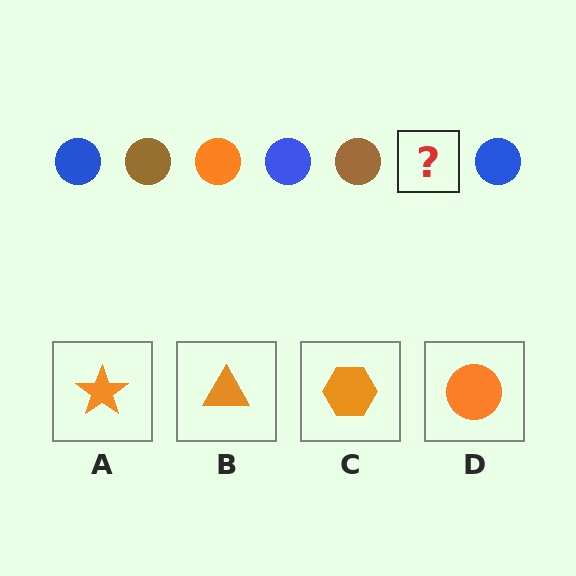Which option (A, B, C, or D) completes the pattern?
D.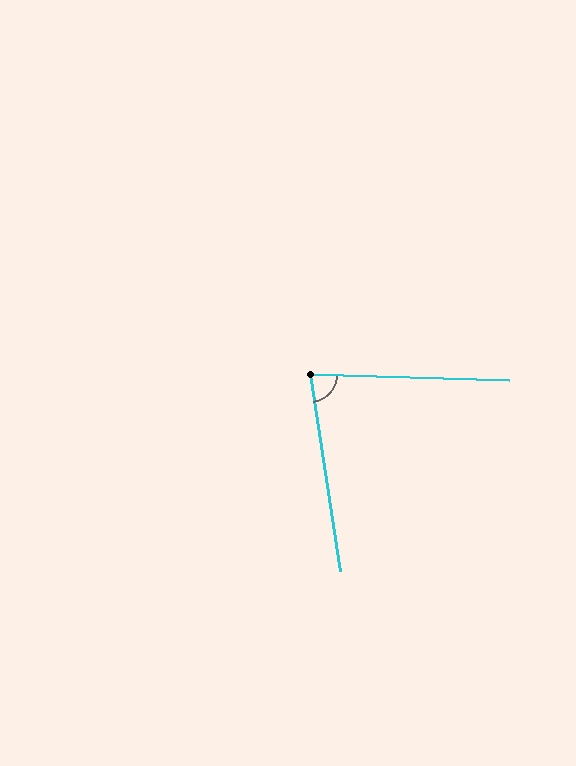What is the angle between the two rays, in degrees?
Approximately 80 degrees.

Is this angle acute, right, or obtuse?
It is acute.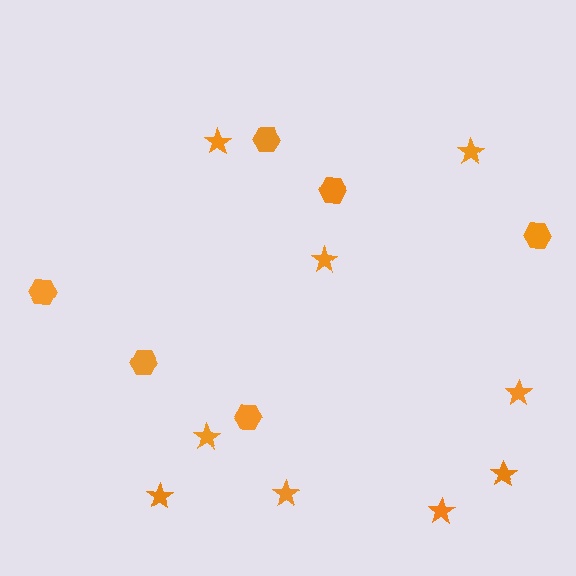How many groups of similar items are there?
There are 2 groups: one group of stars (9) and one group of hexagons (6).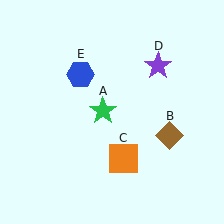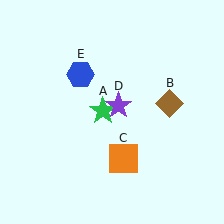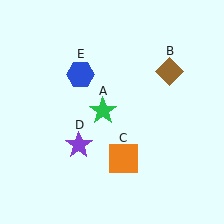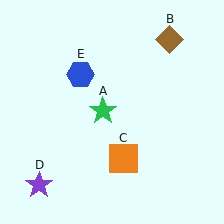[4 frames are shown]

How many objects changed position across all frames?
2 objects changed position: brown diamond (object B), purple star (object D).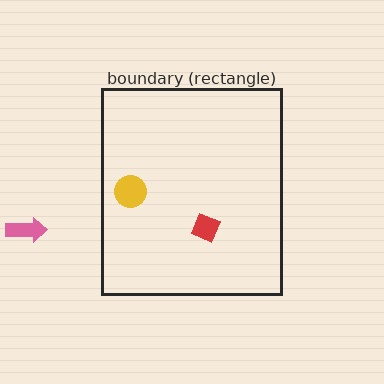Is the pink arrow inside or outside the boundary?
Outside.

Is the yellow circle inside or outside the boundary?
Inside.